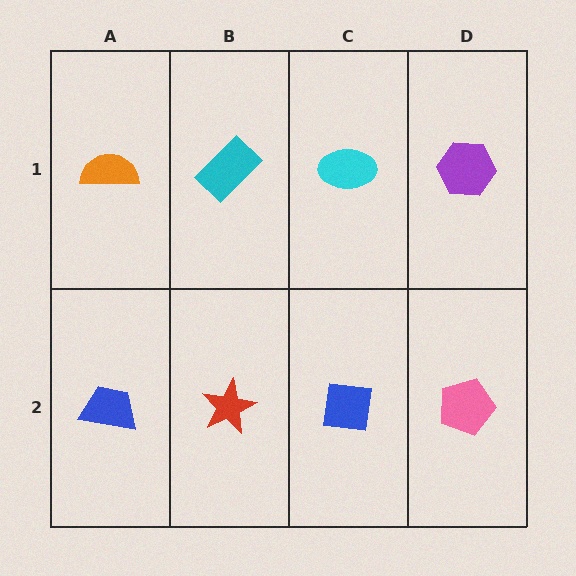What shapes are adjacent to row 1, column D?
A pink pentagon (row 2, column D), a cyan ellipse (row 1, column C).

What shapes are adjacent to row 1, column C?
A blue square (row 2, column C), a cyan rectangle (row 1, column B), a purple hexagon (row 1, column D).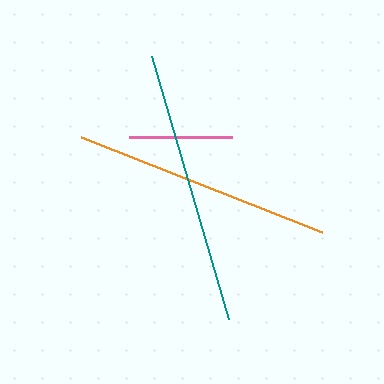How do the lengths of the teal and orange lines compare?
The teal and orange lines are approximately the same length.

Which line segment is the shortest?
The pink line is the shortest at approximately 102 pixels.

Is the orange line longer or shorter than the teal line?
The teal line is longer than the orange line.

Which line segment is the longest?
The teal line is the longest at approximately 274 pixels.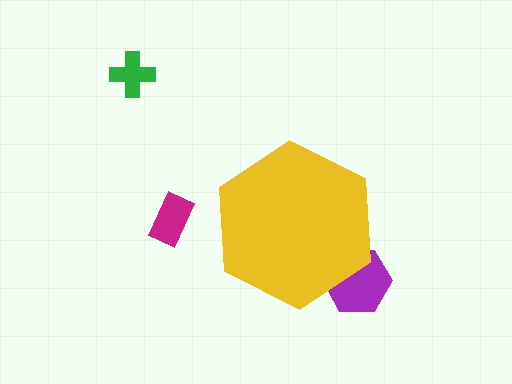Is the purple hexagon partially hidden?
Yes, the purple hexagon is partially hidden behind the yellow hexagon.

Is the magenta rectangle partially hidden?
No, the magenta rectangle is fully visible.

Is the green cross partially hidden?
No, the green cross is fully visible.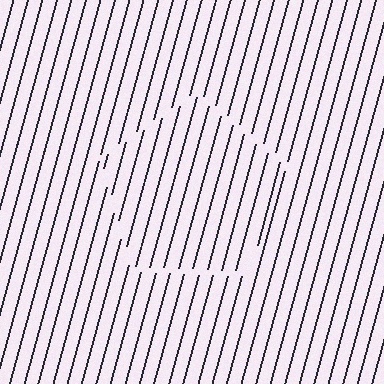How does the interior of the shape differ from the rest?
The interior of the shape contains the same grating, shifted by half a period — the contour is defined by the phase discontinuity where line-ends from the inner and outer gratings abut.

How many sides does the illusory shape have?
5 sides — the line-ends trace a pentagon.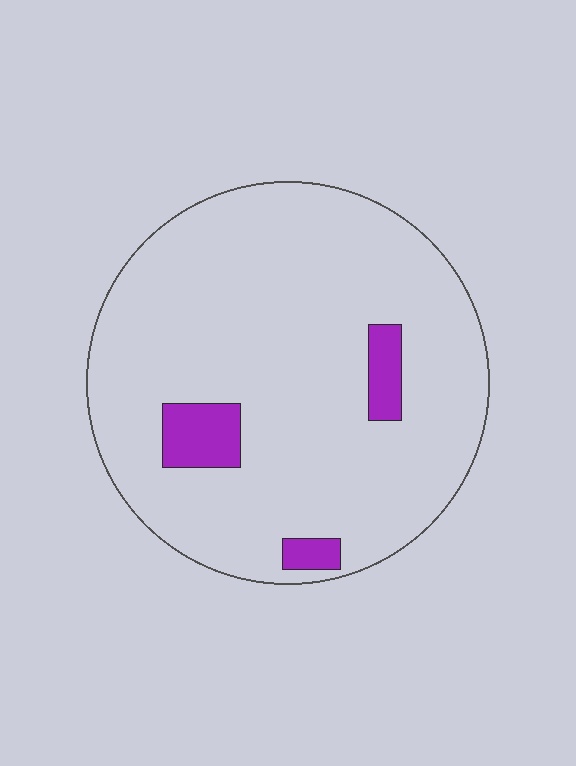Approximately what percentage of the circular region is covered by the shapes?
Approximately 10%.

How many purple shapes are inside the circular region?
3.